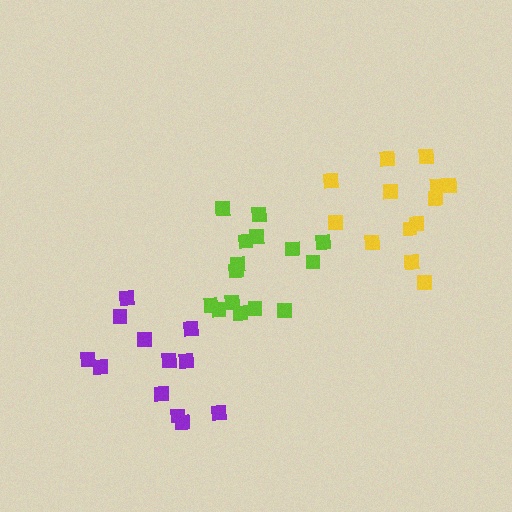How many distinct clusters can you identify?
There are 3 distinct clusters.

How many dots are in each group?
Group 1: 15 dots, Group 2: 12 dots, Group 3: 14 dots (41 total).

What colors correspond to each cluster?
The clusters are colored: lime, purple, yellow.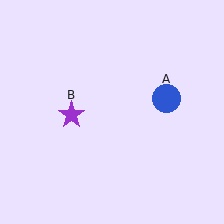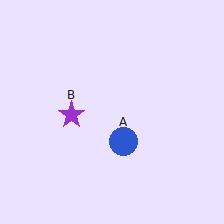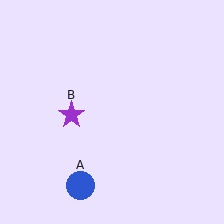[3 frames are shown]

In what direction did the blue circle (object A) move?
The blue circle (object A) moved down and to the left.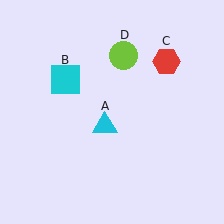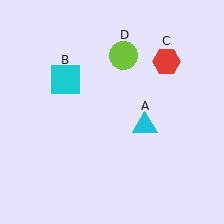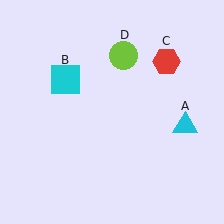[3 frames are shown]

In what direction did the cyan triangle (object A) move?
The cyan triangle (object A) moved right.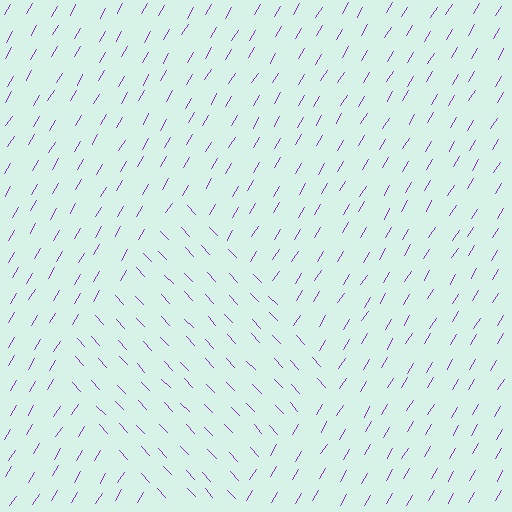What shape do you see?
I see a diamond.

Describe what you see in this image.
The image is filled with small purple line segments. A diamond region in the image has lines oriented differently from the surrounding lines, creating a visible texture boundary.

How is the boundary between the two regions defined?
The boundary is defined purely by a change in line orientation (approximately 74 degrees difference). All lines are the same color and thickness.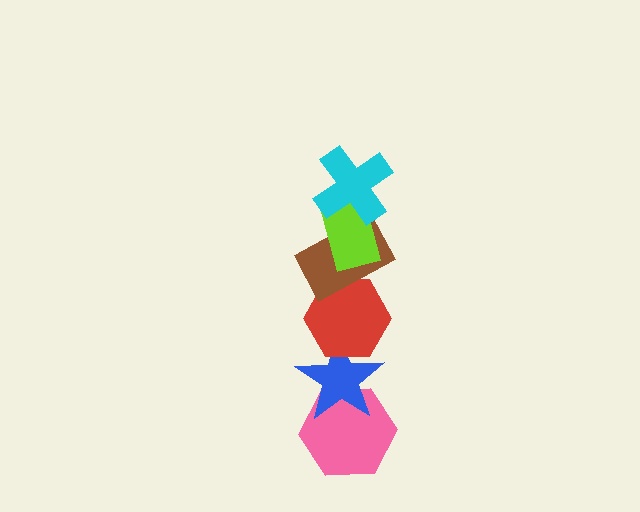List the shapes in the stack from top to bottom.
From top to bottom: the cyan cross, the lime rectangle, the brown rectangle, the red hexagon, the blue star, the pink hexagon.